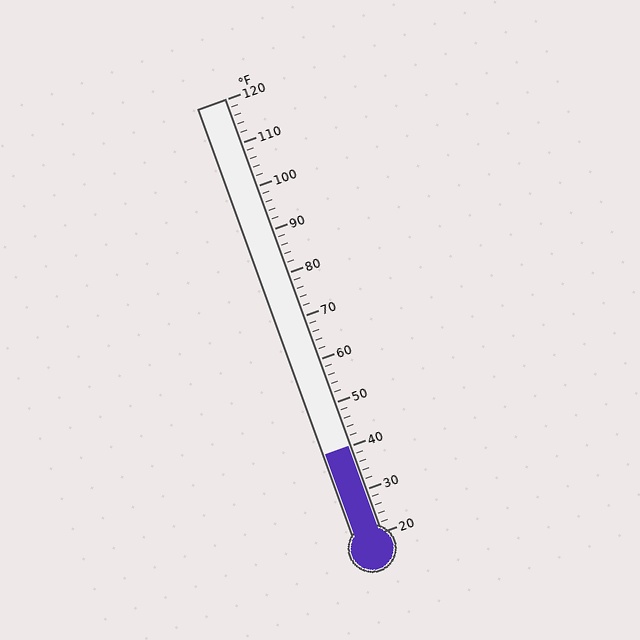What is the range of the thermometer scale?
The thermometer scale ranges from 20°F to 120°F.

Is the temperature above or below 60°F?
The temperature is below 60°F.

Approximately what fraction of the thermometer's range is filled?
The thermometer is filled to approximately 20% of its range.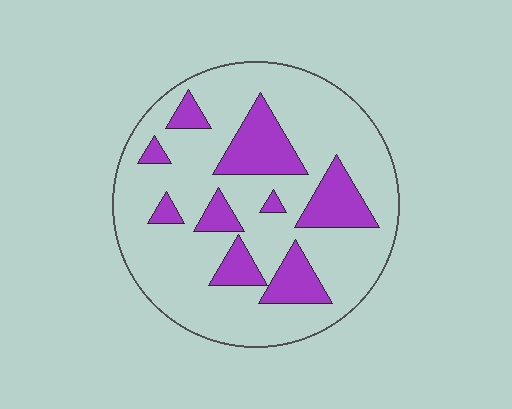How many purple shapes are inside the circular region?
9.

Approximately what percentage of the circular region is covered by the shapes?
Approximately 25%.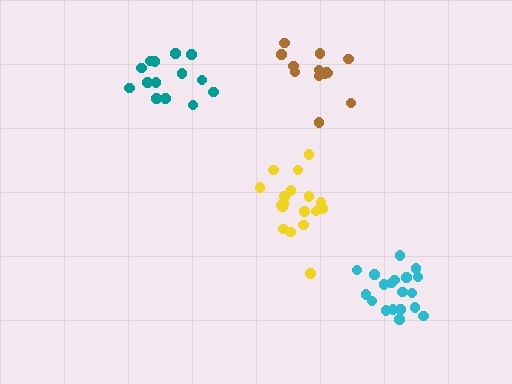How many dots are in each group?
Group 1: 14 dots, Group 2: 13 dots, Group 3: 19 dots, Group 4: 18 dots (64 total).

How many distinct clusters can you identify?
There are 4 distinct clusters.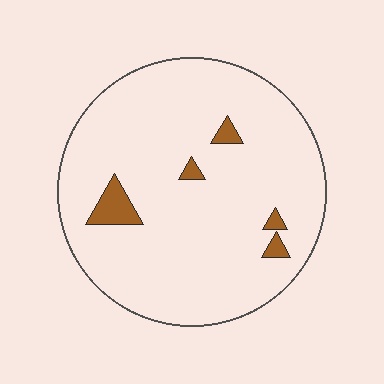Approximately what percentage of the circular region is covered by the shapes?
Approximately 5%.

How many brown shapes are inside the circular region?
5.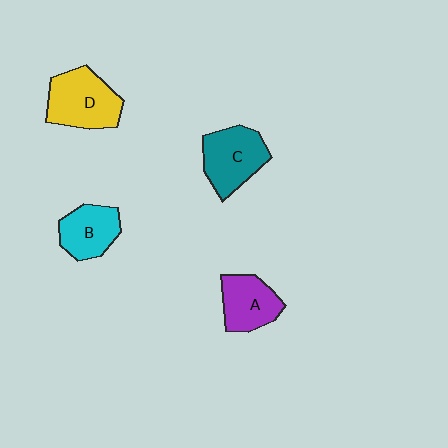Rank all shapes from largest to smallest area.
From largest to smallest: D (yellow), C (teal), A (purple), B (cyan).